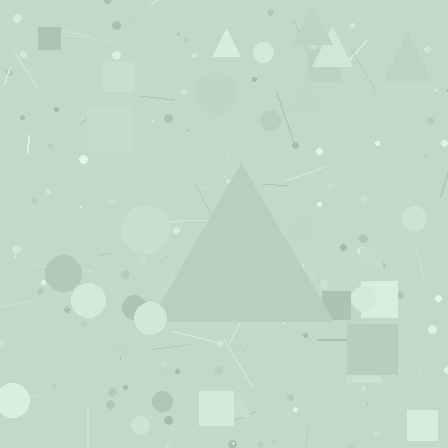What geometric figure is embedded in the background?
A triangle is embedded in the background.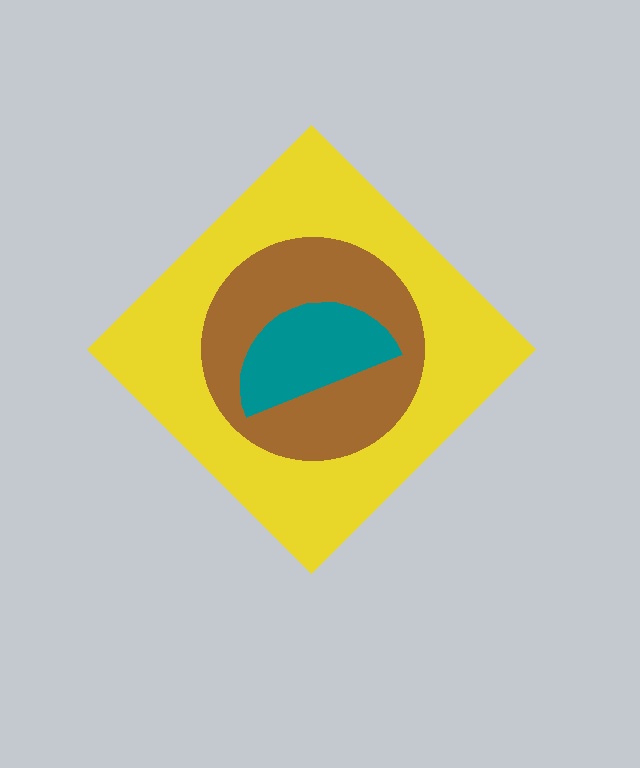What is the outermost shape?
The yellow diamond.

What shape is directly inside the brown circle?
The teal semicircle.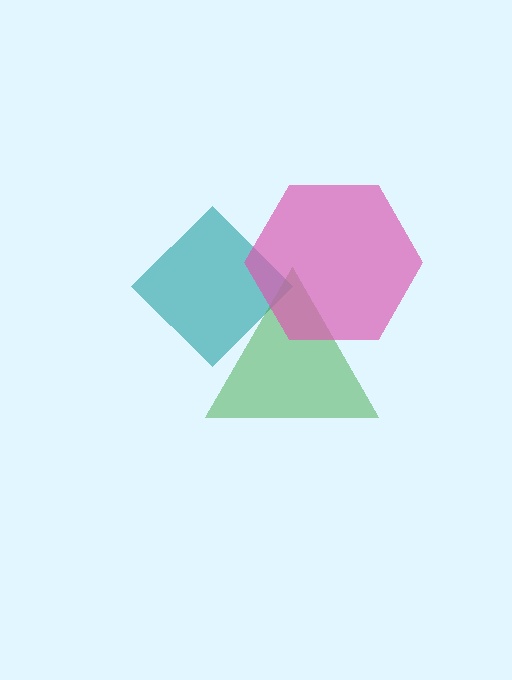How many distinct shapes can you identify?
There are 3 distinct shapes: a teal diamond, a green triangle, a pink hexagon.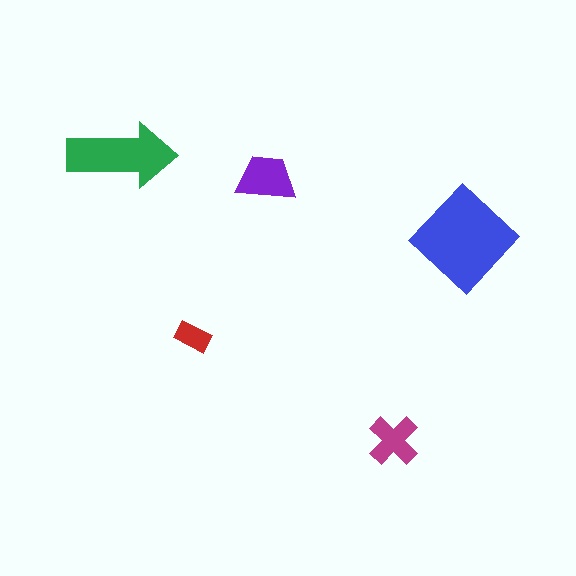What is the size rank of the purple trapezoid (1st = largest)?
3rd.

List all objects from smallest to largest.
The red rectangle, the magenta cross, the purple trapezoid, the green arrow, the blue diamond.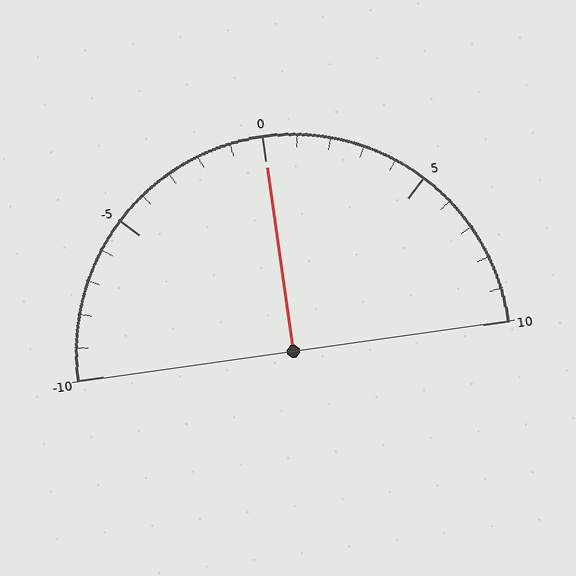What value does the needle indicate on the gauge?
The needle indicates approximately 0.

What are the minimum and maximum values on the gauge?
The gauge ranges from -10 to 10.